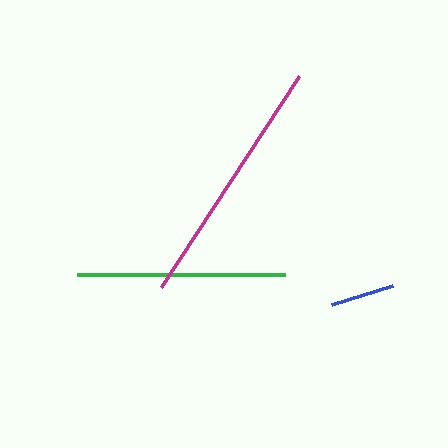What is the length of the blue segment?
The blue segment is approximately 65 pixels long.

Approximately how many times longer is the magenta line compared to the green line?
The magenta line is approximately 1.2 times the length of the green line.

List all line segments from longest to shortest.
From longest to shortest: magenta, green, blue.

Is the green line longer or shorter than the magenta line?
The magenta line is longer than the green line.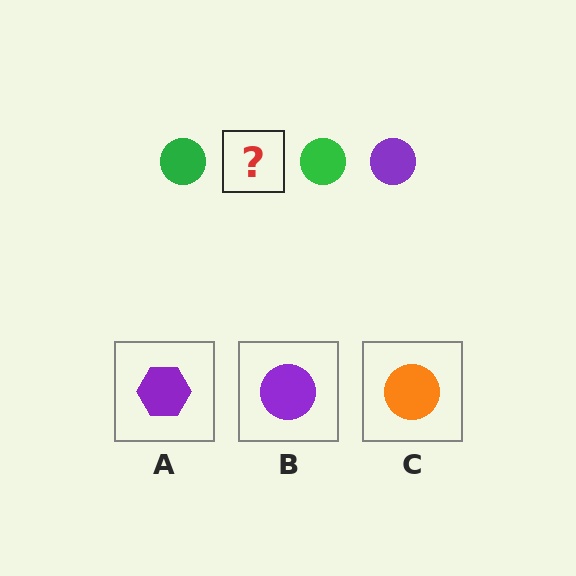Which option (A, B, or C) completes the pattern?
B.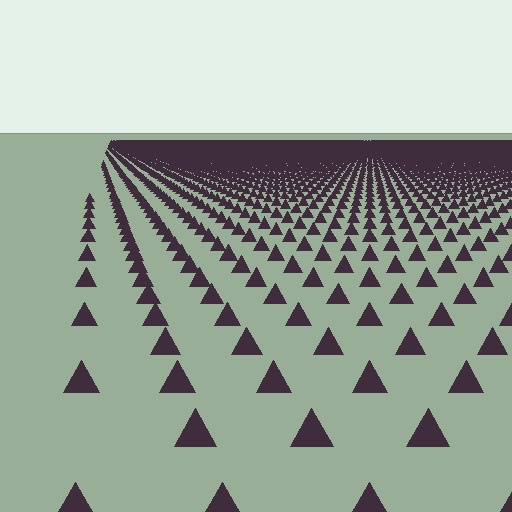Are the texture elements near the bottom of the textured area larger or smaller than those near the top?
Larger. Near the bottom, elements are closer to the viewer and appear at a bigger on-screen size.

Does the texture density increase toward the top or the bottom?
Density increases toward the top.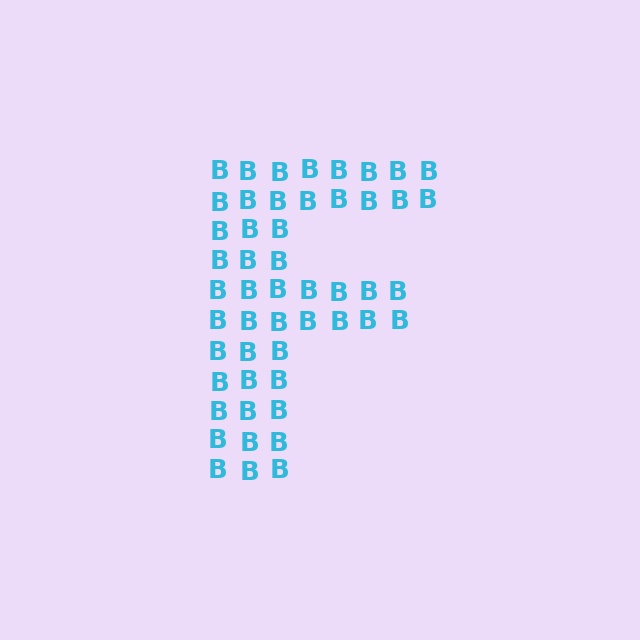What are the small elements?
The small elements are letter B's.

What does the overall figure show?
The overall figure shows the letter F.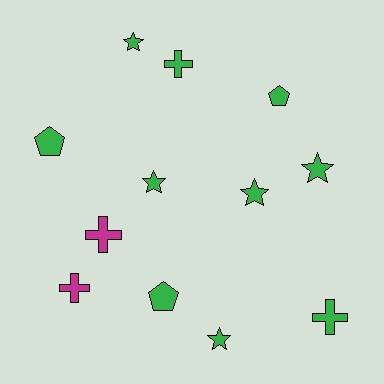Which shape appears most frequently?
Star, with 5 objects.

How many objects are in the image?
There are 12 objects.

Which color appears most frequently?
Green, with 10 objects.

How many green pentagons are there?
There are 3 green pentagons.